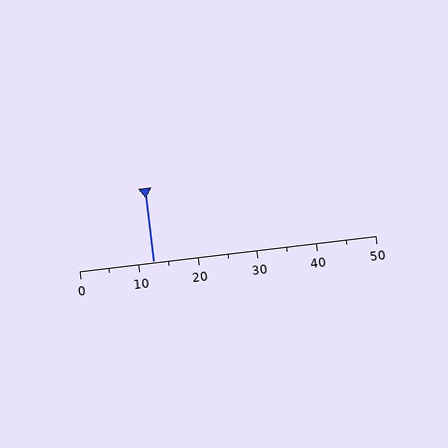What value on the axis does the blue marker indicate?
The marker indicates approximately 12.5.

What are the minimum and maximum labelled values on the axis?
The axis runs from 0 to 50.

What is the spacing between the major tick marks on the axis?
The major ticks are spaced 10 apart.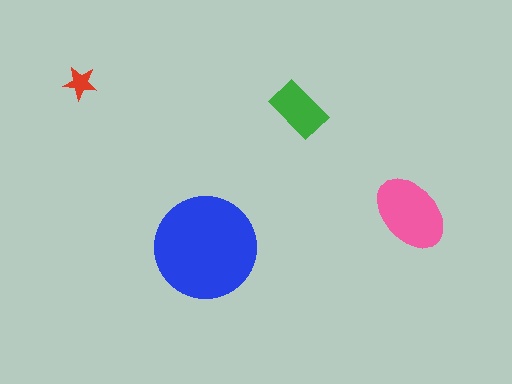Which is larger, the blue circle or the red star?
The blue circle.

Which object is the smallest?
The red star.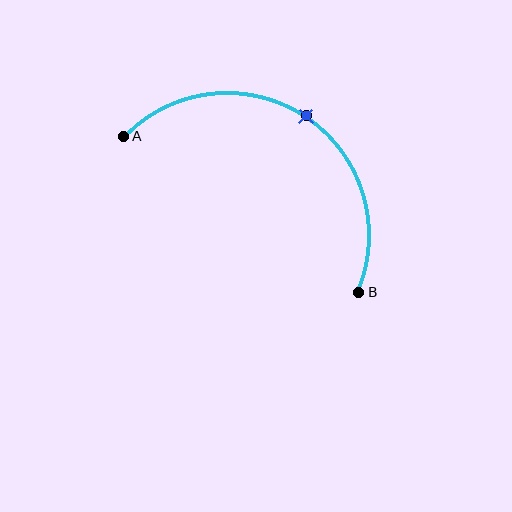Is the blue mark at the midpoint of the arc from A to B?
Yes. The blue mark lies on the arc at equal arc-length from both A and B — it is the arc midpoint.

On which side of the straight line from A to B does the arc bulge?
The arc bulges above the straight line connecting A and B.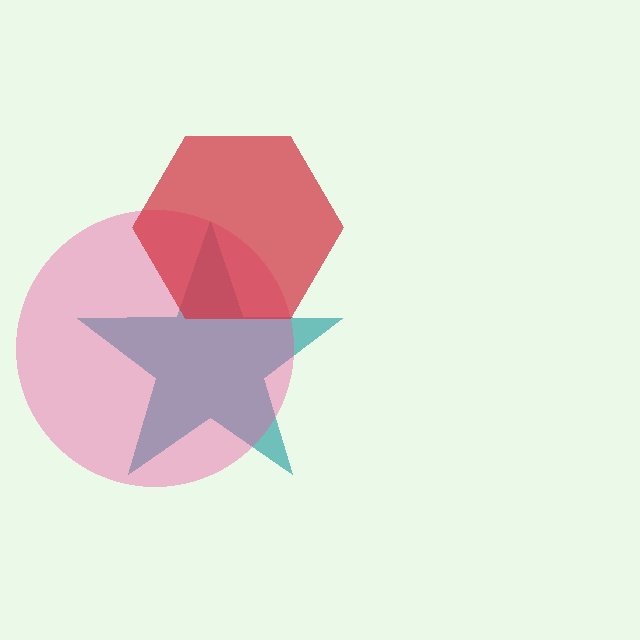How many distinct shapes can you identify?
There are 3 distinct shapes: a teal star, a pink circle, a red hexagon.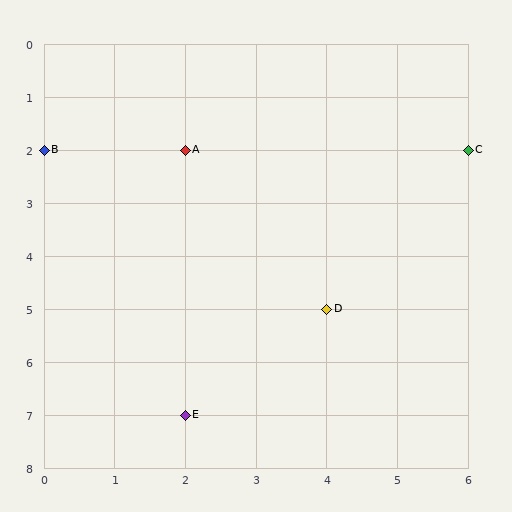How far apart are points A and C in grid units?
Points A and C are 4 columns apart.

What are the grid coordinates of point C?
Point C is at grid coordinates (6, 2).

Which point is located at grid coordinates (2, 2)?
Point A is at (2, 2).